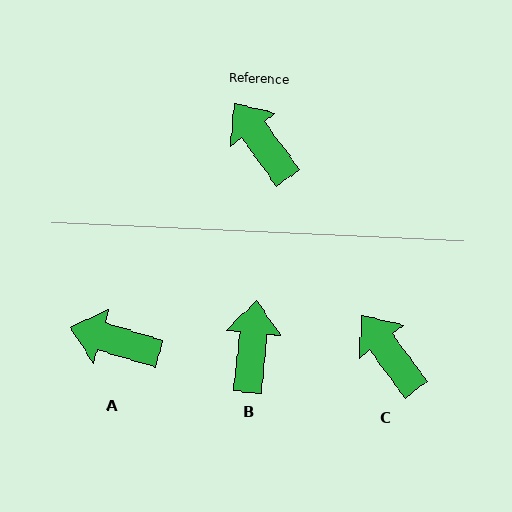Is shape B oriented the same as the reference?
No, it is off by about 42 degrees.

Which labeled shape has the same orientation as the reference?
C.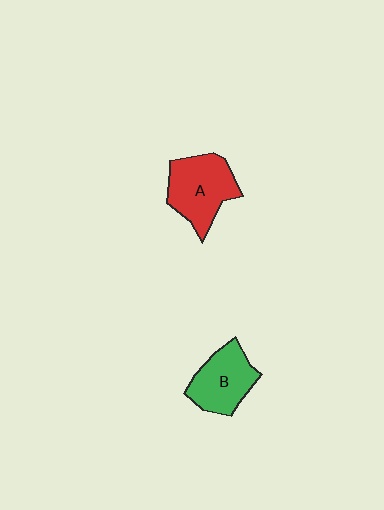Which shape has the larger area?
Shape A (red).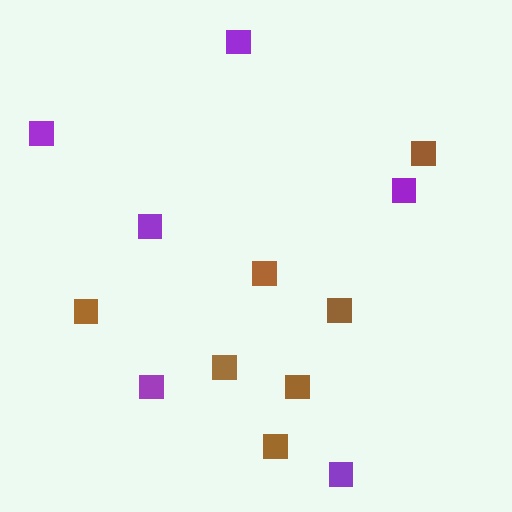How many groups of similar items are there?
There are 2 groups: one group of brown squares (7) and one group of purple squares (6).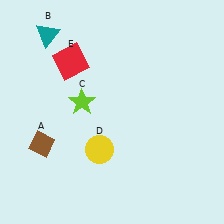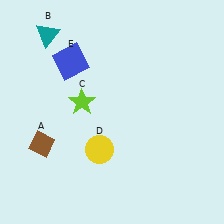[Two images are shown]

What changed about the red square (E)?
In Image 1, E is red. In Image 2, it changed to blue.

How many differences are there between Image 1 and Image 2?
There is 1 difference between the two images.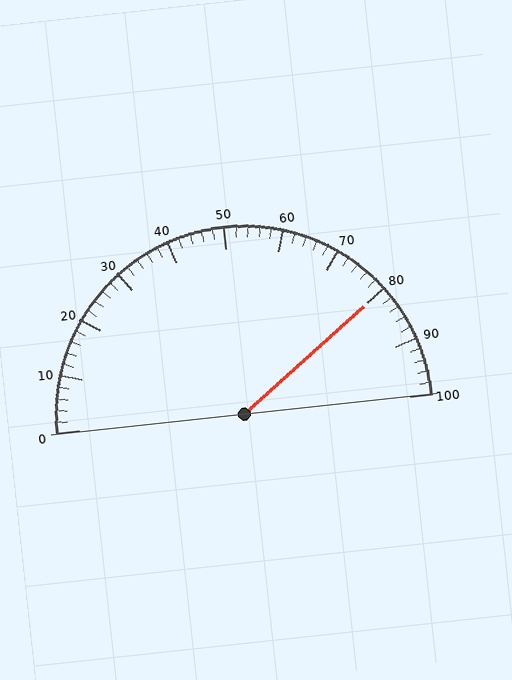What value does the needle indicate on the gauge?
The needle indicates approximately 80.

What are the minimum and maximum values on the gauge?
The gauge ranges from 0 to 100.